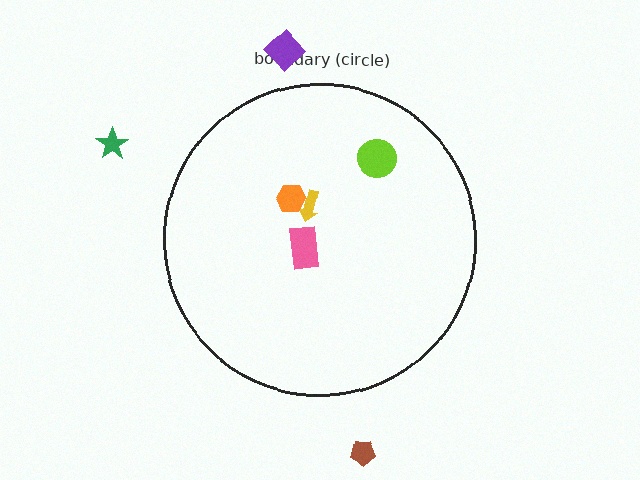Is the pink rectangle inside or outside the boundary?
Inside.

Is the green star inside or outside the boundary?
Outside.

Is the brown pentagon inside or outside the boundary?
Outside.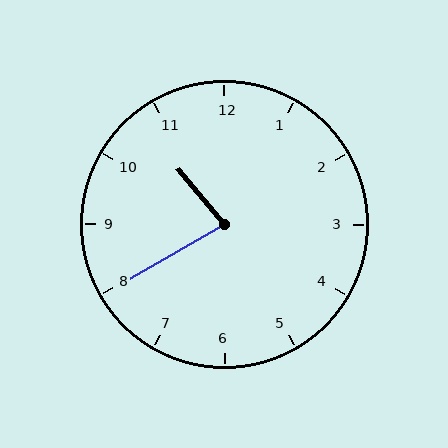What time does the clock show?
10:40.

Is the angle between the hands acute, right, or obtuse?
It is acute.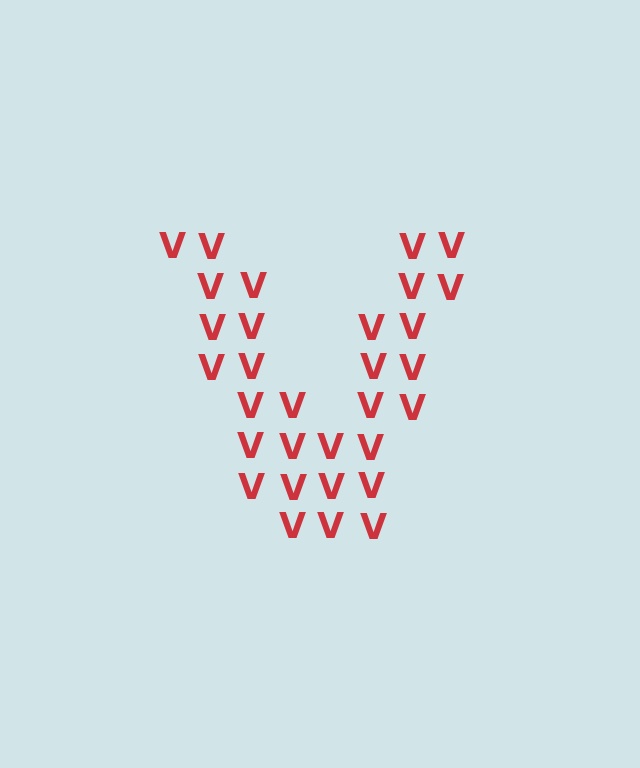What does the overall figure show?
The overall figure shows the letter V.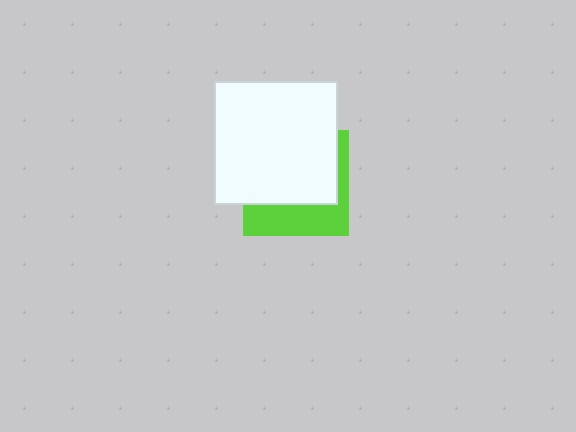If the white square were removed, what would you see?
You would see the complete lime square.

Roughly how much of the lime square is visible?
A small part of it is visible (roughly 36%).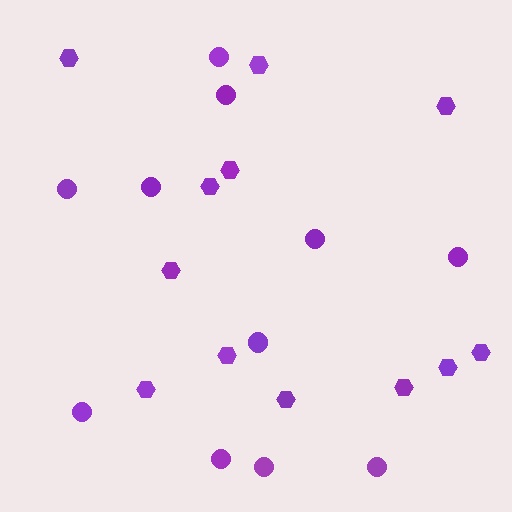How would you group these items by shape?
There are 2 groups: one group of hexagons (12) and one group of circles (11).